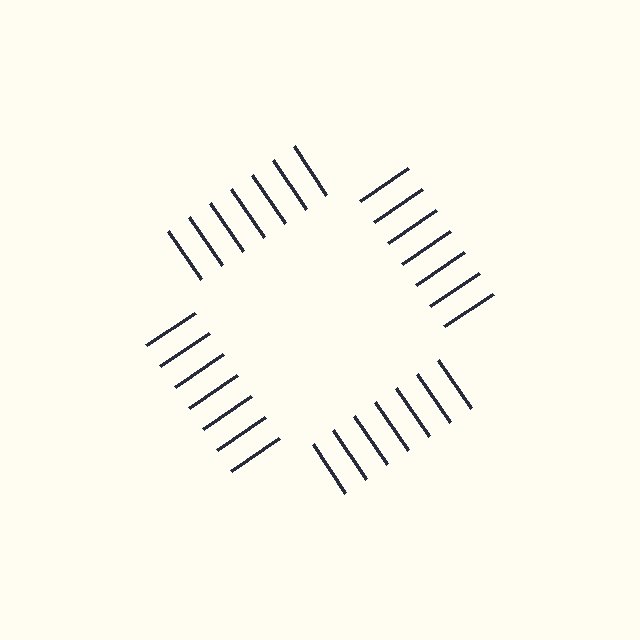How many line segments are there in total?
28 — 7 along each of the 4 edges.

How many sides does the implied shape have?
4 sides — the line-ends trace a square.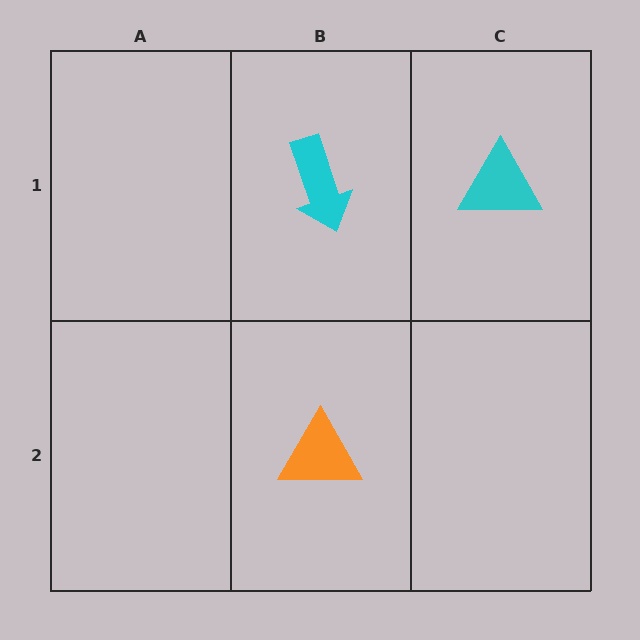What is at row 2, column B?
An orange triangle.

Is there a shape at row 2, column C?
No, that cell is empty.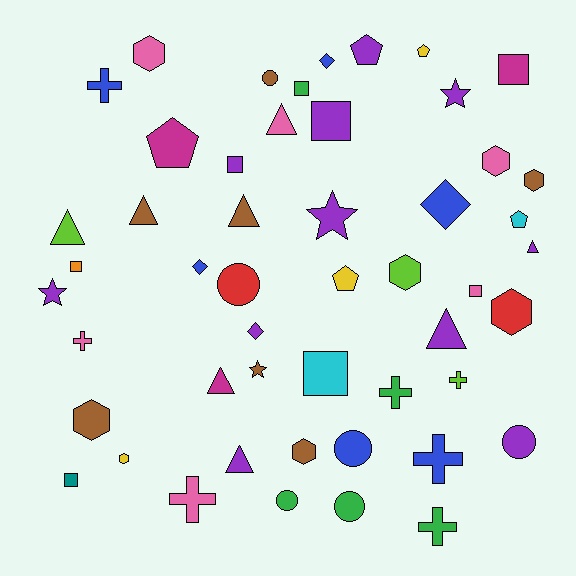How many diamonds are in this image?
There are 4 diamonds.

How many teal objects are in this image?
There is 1 teal object.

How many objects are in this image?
There are 50 objects.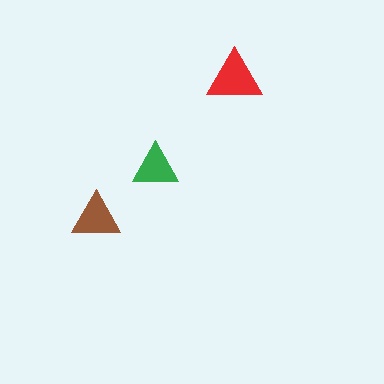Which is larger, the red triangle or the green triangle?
The red one.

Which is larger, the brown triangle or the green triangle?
The brown one.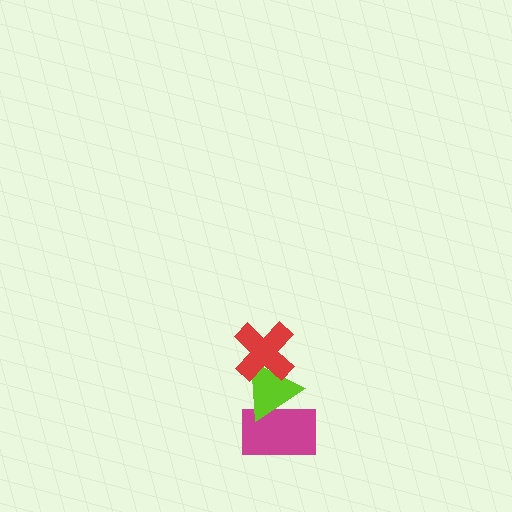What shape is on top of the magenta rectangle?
The lime triangle is on top of the magenta rectangle.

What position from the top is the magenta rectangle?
The magenta rectangle is 3rd from the top.